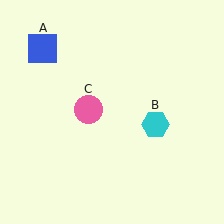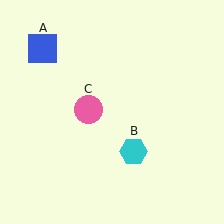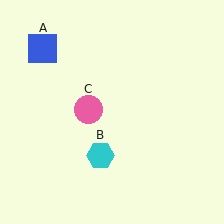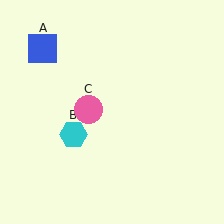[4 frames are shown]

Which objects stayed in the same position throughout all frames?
Blue square (object A) and pink circle (object C) remained stationary.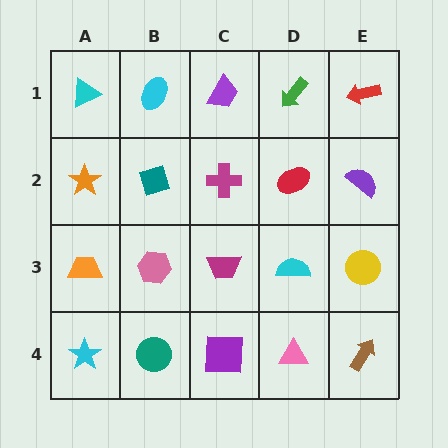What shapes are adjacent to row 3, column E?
A purple semicircle (row 2, column E), a brown arrow (row 4, column E), a cyan semicircle (row 3, column D).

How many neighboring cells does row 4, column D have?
3.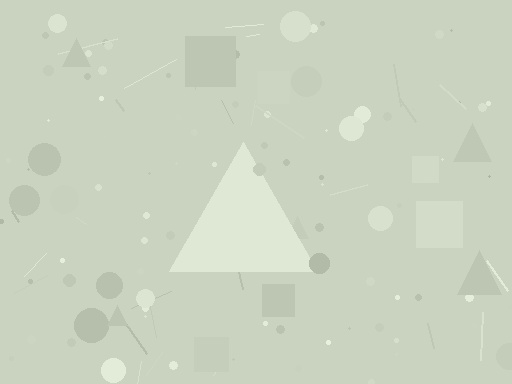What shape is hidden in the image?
A triangle is hidden in the image.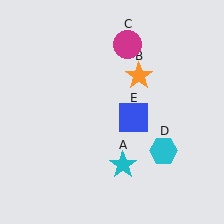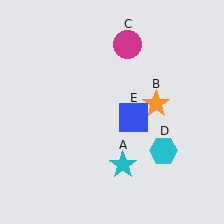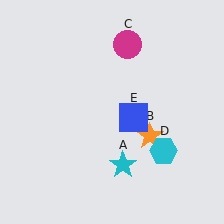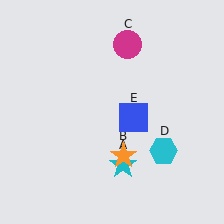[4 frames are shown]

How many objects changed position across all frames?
1 object changed position: orange star (object B).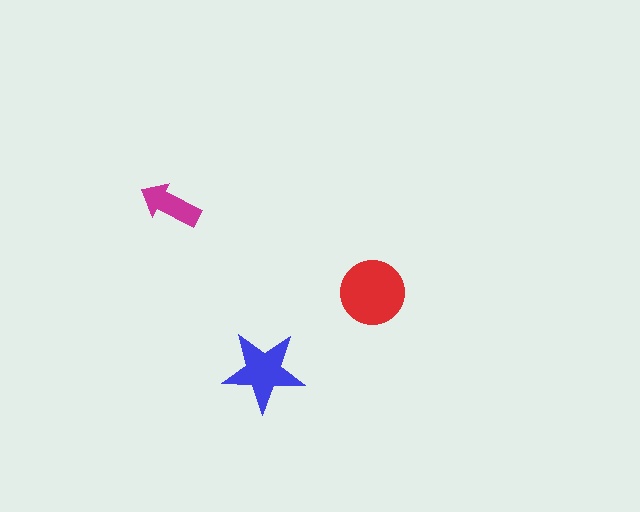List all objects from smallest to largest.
The magenta arrow, the blue star, the red circle.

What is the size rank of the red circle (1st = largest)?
1st.